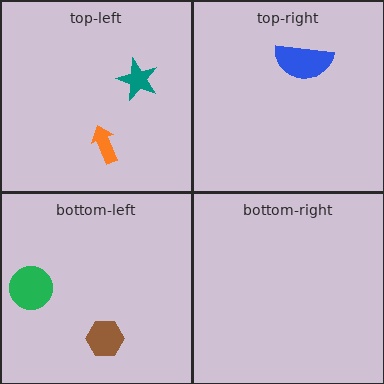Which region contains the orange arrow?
The top-left region.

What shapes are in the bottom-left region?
The green circle, the brown hexagon.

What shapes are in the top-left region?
The teal star, the orange arrow.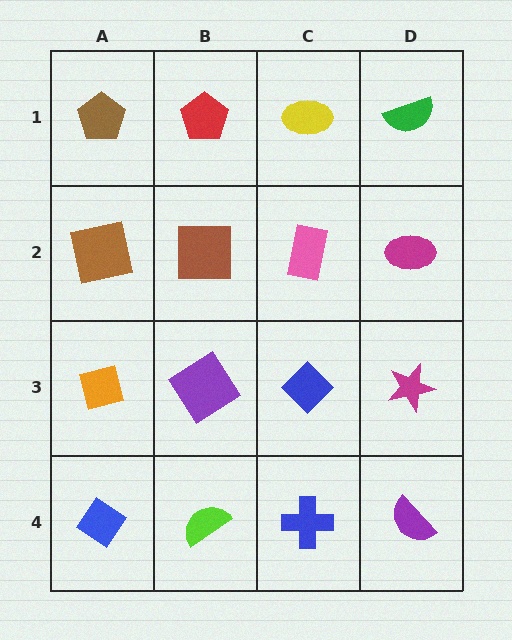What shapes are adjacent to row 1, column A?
A brown square (row 2, column A), a red pentagon (row 1, column B).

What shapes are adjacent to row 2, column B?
A red pentagon (row 1, column B), a purple diamond (row 3, column B), a brown square (row 2, column A), a pink rectangle (row 2, column C).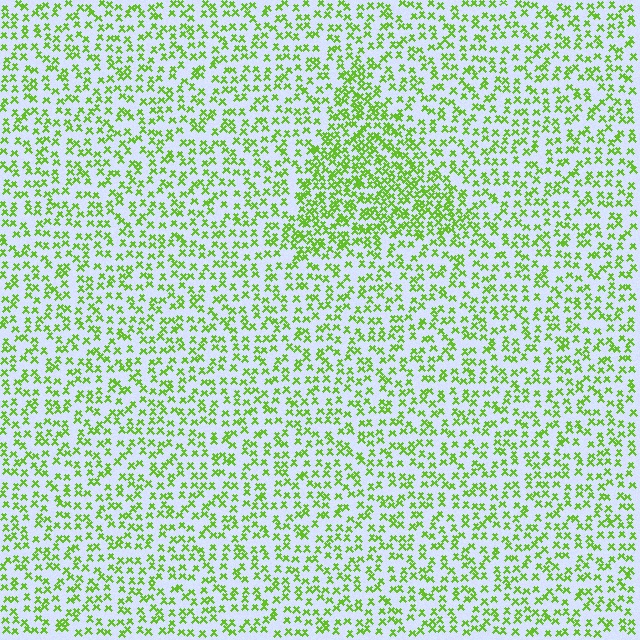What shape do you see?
I see a triangle.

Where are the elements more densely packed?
The elements are more densely packed inside the triangle boundary.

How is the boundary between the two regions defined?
The boundary is defined by a change in element density (approximately 1.9x ratio). All elements are the same color, size, and shape.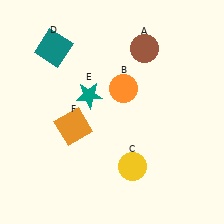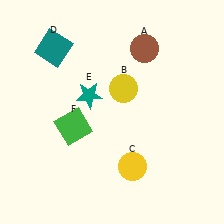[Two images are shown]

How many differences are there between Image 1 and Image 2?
There are 2 differences between the two images.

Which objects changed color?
B changed from orange to yellow. F changed from orange to green.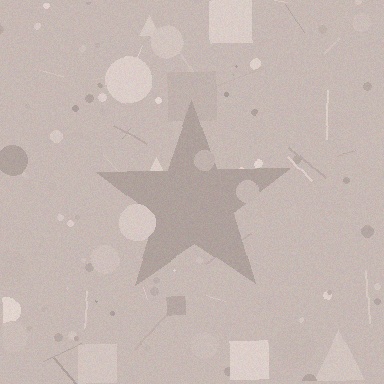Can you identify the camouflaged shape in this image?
The camouflaged shape is a star.